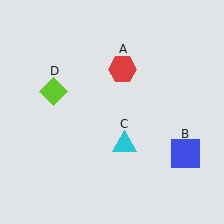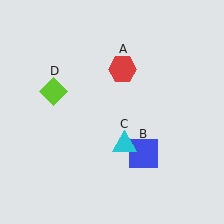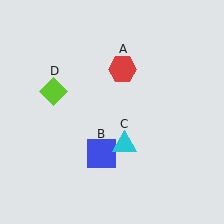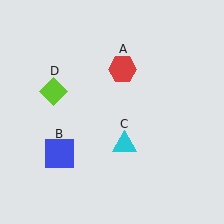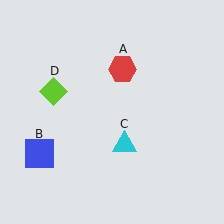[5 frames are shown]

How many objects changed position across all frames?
1 object changed position: blue square (object B).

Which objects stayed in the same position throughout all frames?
Red hexagon (object A) and cyan triangle (object C) and lime diamond (object D) remained stationary.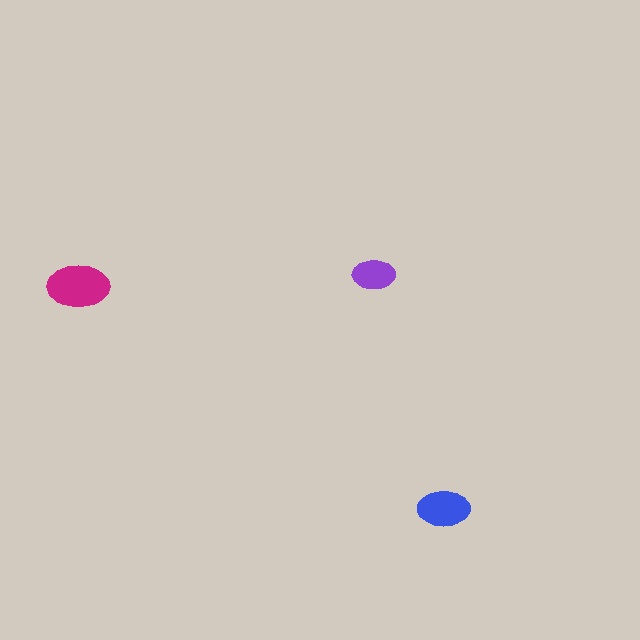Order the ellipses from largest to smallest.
the magenta one, the blue one, the purple one.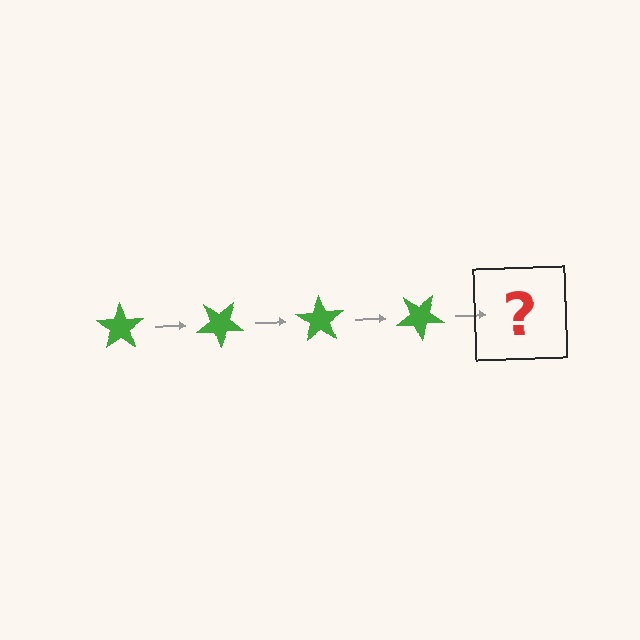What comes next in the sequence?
The next element should be a green star rotated 140 degrees.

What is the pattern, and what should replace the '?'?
The pattern is that the star rotates 35 degrees each step. The '?' should be a green star rotated 140 degrees.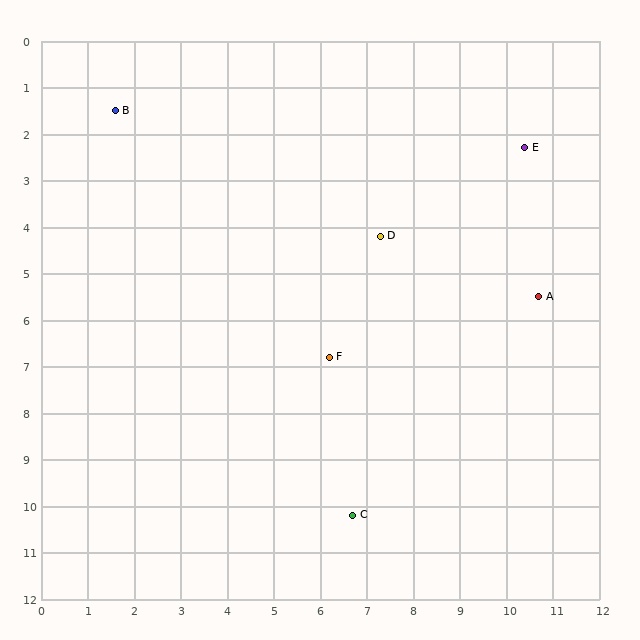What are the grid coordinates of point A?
Point A is at approximately (10.7, 5.5).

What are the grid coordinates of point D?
Point D is at approximately (7.3, 4.2).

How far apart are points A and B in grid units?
Points A and B are about 9.9 grid units apart.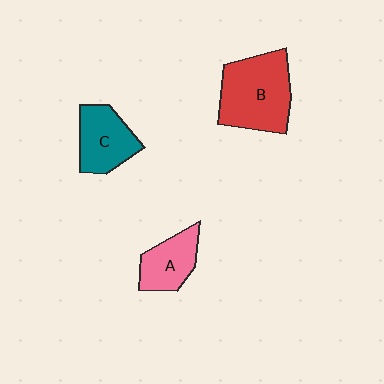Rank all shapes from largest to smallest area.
From largest to smallest: B (red), C (teal), A (pink).